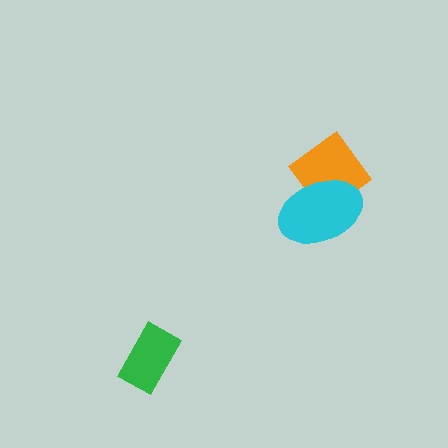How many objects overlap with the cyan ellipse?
1 object overlaps with the cyan ellipse.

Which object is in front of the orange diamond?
The cyan ellipse is in front of the orange diamond.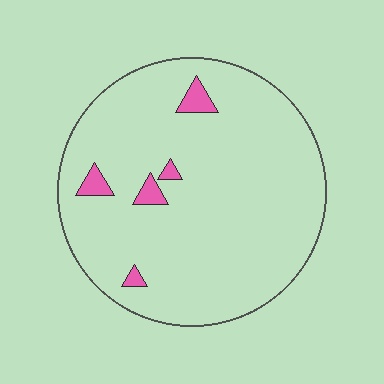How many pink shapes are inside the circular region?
5.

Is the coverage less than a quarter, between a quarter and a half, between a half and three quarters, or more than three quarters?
Less than a quarter.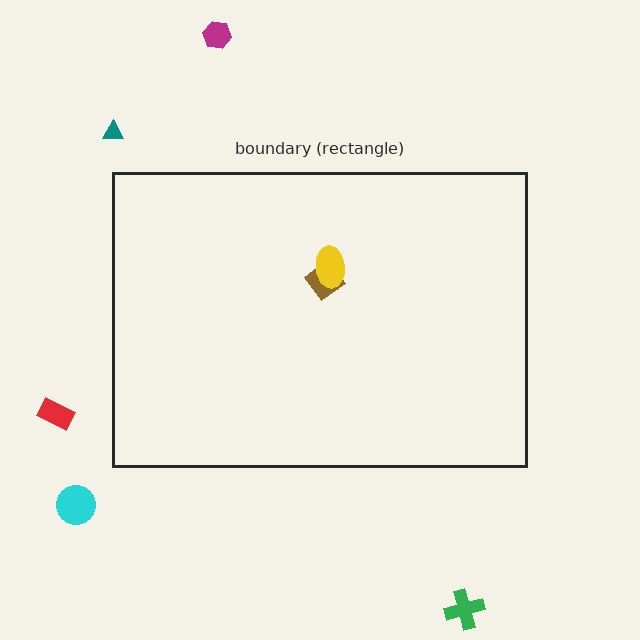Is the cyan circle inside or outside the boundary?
Outside.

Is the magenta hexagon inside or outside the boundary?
Outside.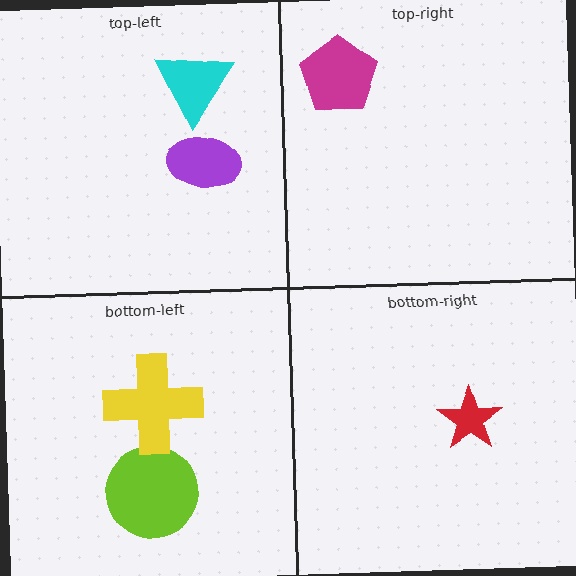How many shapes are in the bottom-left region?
2.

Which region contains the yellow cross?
The bottom-left region.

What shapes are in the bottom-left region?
The lime circle, the yellow cross.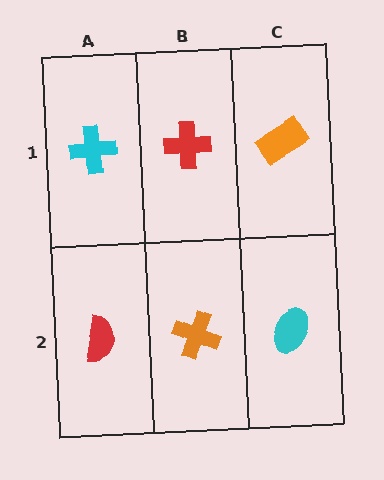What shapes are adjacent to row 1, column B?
An orange cross (row 2, column B), a cyan cross (row 1, column A), an orange rectangle (row 1, column C).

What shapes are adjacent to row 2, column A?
A cyan cross (row 1, column A), an orange cross (row 2, column B).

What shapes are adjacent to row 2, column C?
An orange rectangle (row 1, column C), an orange cross (row 2, column B).